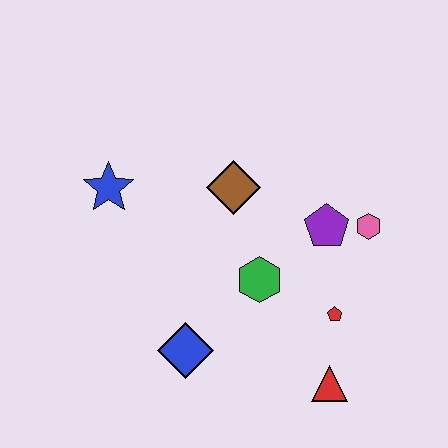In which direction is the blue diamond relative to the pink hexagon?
The blue diamond is to the left of the pink hexagon.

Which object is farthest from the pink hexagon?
The blue star is farthest from the pink hexagon.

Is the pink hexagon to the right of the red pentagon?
Yes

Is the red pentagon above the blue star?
No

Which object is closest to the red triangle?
The red pentagon is closest to the red triangle.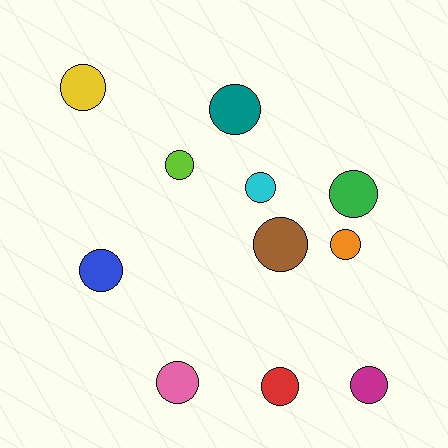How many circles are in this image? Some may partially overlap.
There are 11 circles.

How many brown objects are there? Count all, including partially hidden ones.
There is 1 brown object.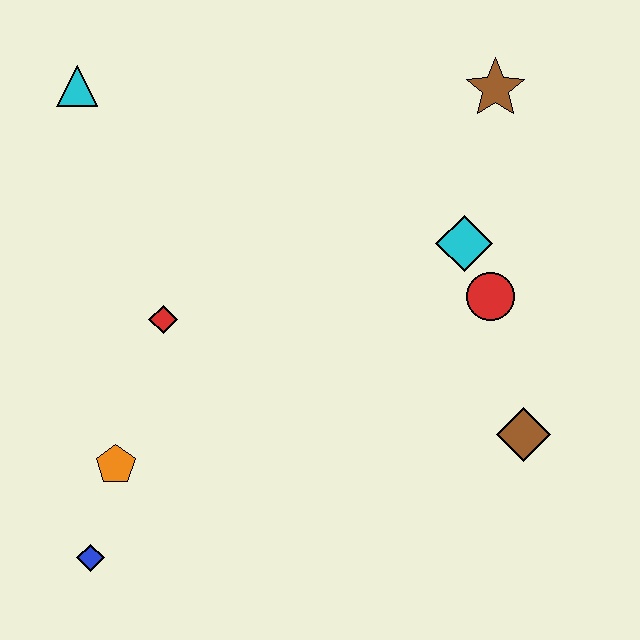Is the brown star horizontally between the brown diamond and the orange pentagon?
Yes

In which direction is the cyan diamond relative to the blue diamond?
The cyan diamond is to the right of the blue diamond.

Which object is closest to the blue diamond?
The orange pentagon is closest to the blue diamond.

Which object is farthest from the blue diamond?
The brown star is farthest from the blue diamond.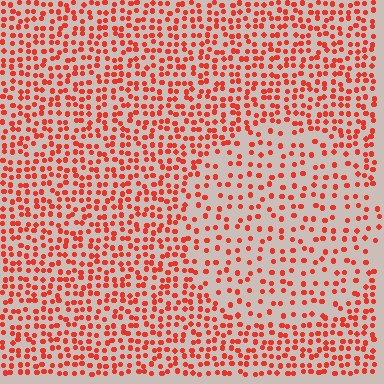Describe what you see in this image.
The image contains small red elements arranged at two different densities. A circle-shaped region is visible where the elements are less densely packed than the surrounding area.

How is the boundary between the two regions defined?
The boundary is defined by a change in element density (approximately 1.8x ratio). All elements are the same color, size, and shape.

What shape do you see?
I see a circle.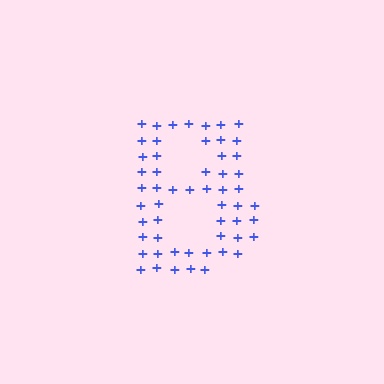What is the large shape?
The large shape is the letter B.